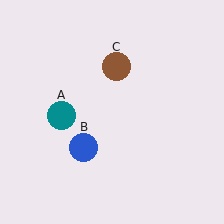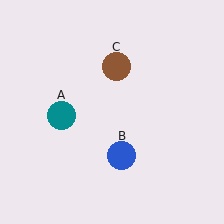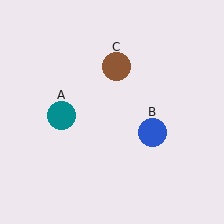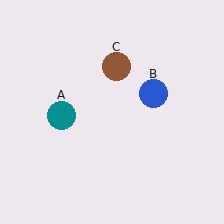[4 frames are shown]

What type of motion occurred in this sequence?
The blue circle (object B) rotated counterclockwise around the center of the scene.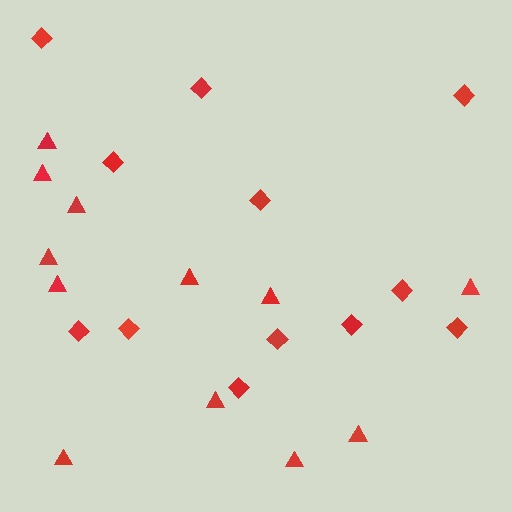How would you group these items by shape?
There are 2 groups: one group of triangles (12) and one group of diamonds (12).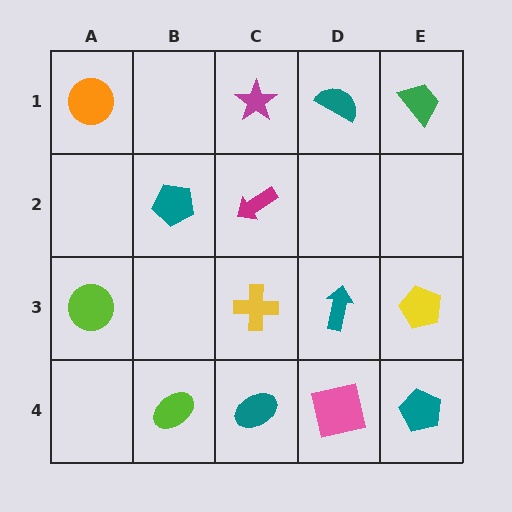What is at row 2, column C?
A magenta arrow.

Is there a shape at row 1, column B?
No, that cell is empty.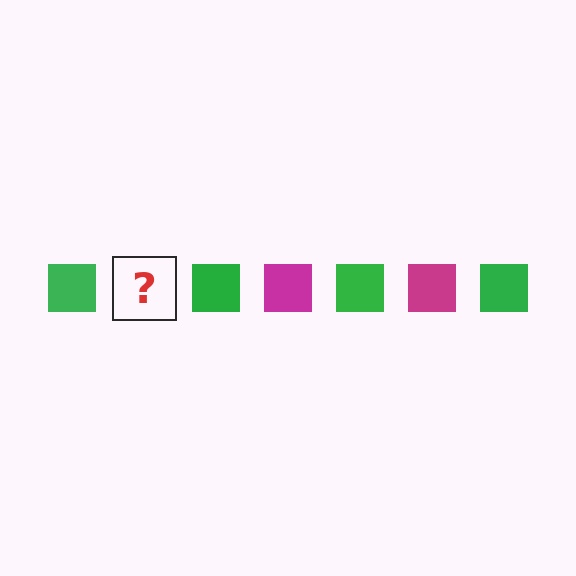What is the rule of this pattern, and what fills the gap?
The rule is that the pattern cycles through green, magenta squares. The gap should be filled with a magenta square.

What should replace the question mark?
The question mark should be replaced with a magenta square.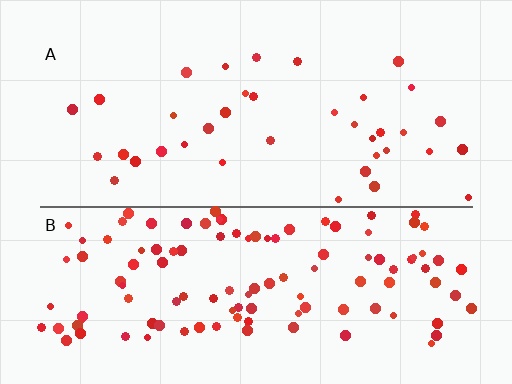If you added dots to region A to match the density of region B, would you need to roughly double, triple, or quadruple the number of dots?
Approximately triple.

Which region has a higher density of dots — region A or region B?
B (the bottom).